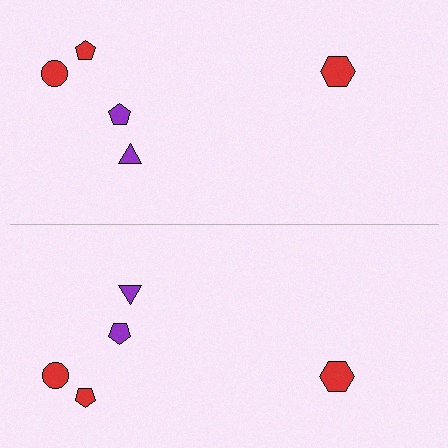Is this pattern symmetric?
Yes, this pattern has bilateral (reflection) symmetry.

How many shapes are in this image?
There are 10 shapes in this image.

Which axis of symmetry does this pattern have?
The pattern has a horizontal axis of symmetry running through the center of the image.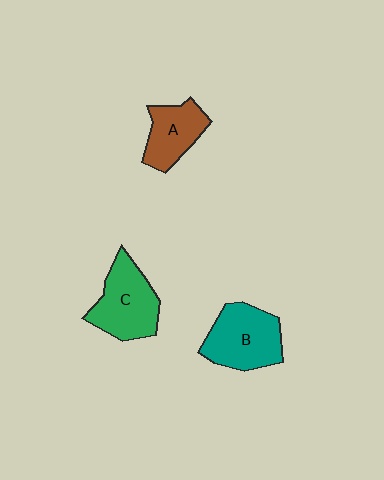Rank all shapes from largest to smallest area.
From largest to smallest: B (teal), C (green), A (brown).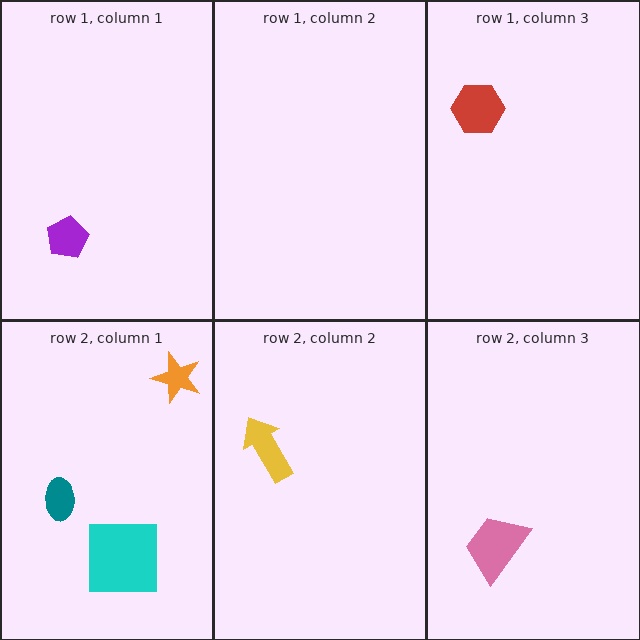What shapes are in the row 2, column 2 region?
The yellow arrow.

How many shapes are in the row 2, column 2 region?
1.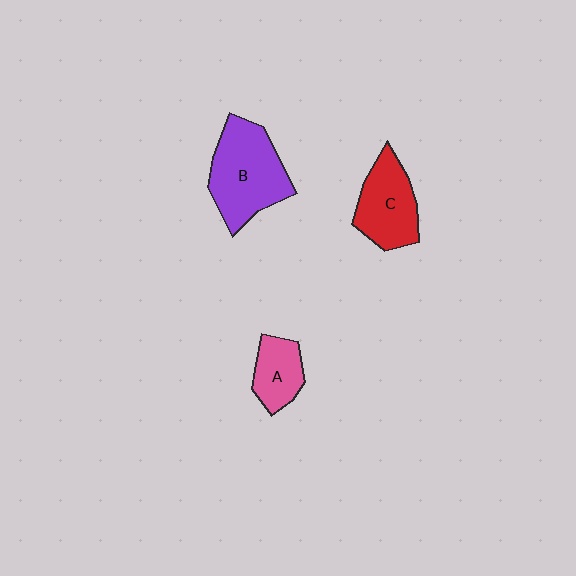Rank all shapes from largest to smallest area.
From largest to smallest: B (purple), C (red), A (pink).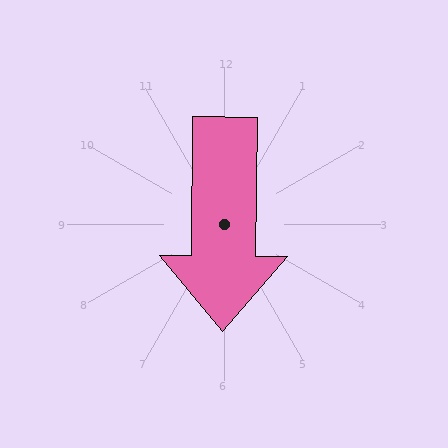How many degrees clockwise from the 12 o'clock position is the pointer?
Approximately 181 degrees.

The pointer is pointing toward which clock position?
Roughly 6 o'clock.